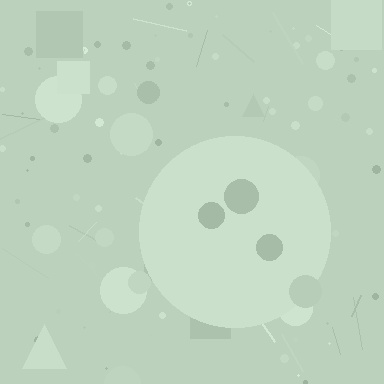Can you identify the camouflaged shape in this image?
The camouflaged shape is a circle.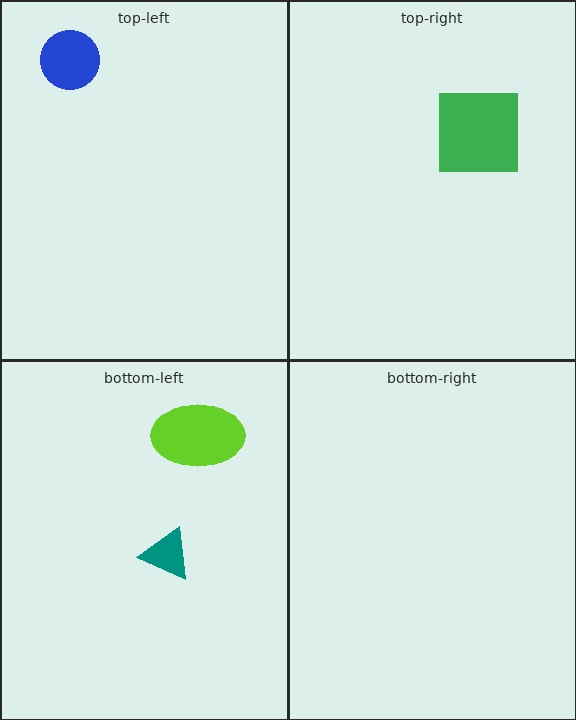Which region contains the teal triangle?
The bottom-left region.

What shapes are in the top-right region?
The green square.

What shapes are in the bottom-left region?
The teal triangle, the lime ellipse.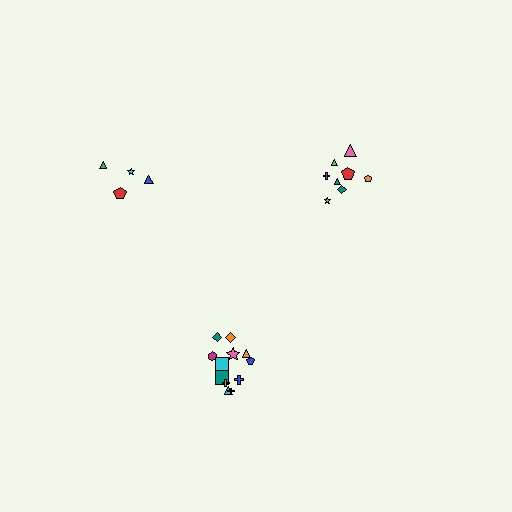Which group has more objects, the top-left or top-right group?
The top-right group.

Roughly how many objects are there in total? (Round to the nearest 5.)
Roughly 25 objects in total.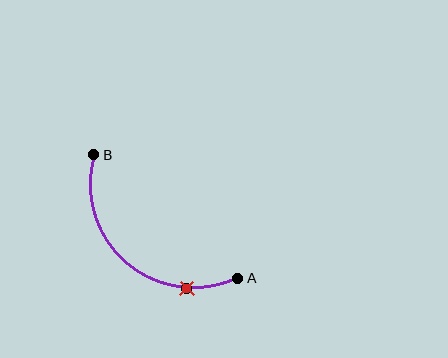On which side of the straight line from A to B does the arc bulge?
The arc bulges below and to the left of the straight line connecting A and B.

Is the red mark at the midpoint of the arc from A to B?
No. The red mark lies on the arc but is closer to endpoint A. The arc midpoint would be at the point on the curve equidistant along the arc from both A and B.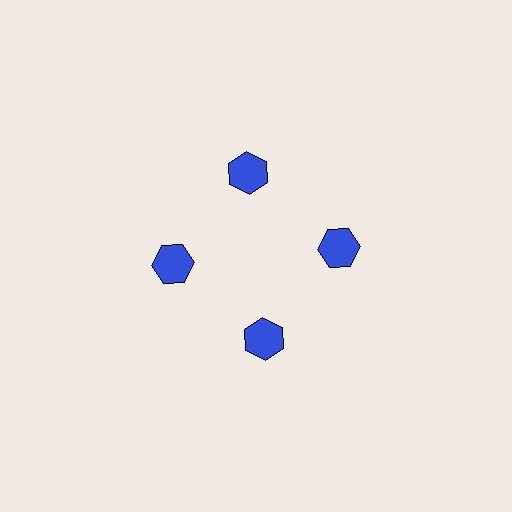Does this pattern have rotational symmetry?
Yes, this pattern has 4-fold rotational symmetry. It looks the same after rotating 90 degrees around the center.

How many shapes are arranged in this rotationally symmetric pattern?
There are 4 shapes, arranged in 4 groups of 1.